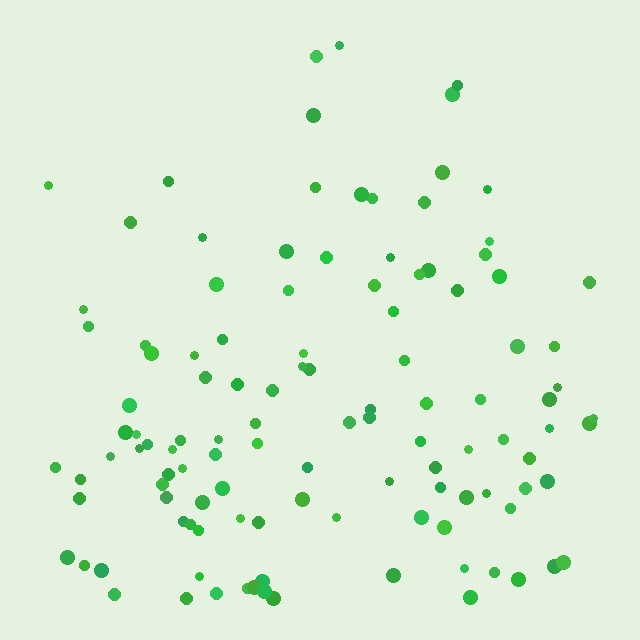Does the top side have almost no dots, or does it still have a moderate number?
Still a moderate number, just noticeably fewer than the bottom.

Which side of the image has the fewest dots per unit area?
The top.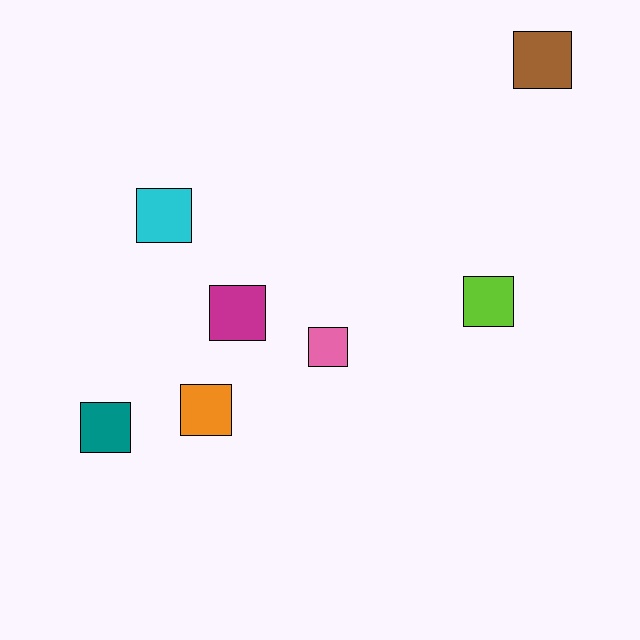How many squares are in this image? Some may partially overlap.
There are 7 squares.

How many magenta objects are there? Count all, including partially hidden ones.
There is 1 magenta object.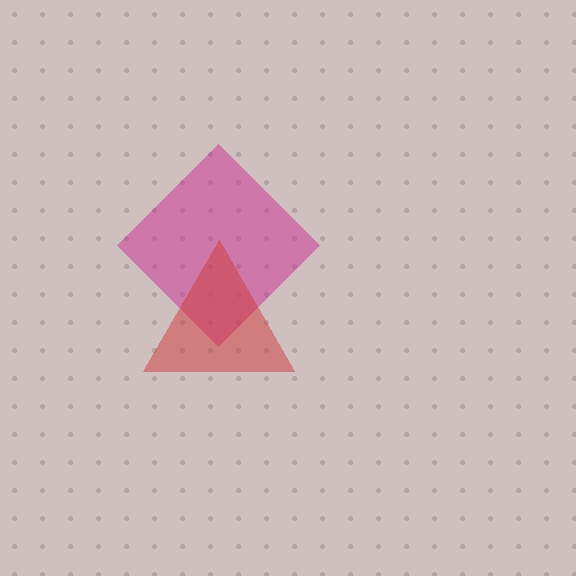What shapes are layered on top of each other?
The layered shapes are: a magenta diamond, a red triangle.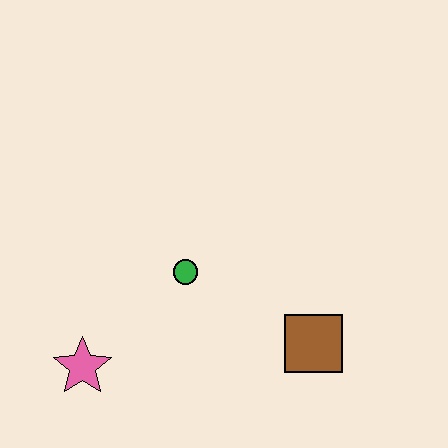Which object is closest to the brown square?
The green circle is closest to the brown square.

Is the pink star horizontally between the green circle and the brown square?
No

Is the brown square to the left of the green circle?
No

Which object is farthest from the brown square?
The pink star is farthest from the brown square.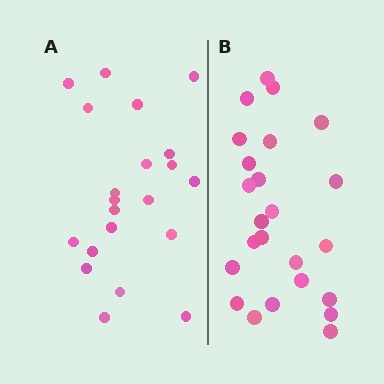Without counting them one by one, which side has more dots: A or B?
Region B (the right region) has more dots.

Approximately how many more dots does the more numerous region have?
Region B has just a few more — roughly 2 or 3 more dots than region A.